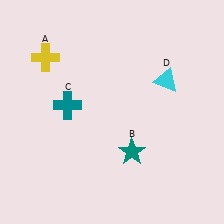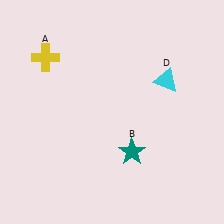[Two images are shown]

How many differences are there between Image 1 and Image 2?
There is 1 difference between the two images.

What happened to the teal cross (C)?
The teal cross (C) was removed in Image 2. It was in the top-left area of Image 1.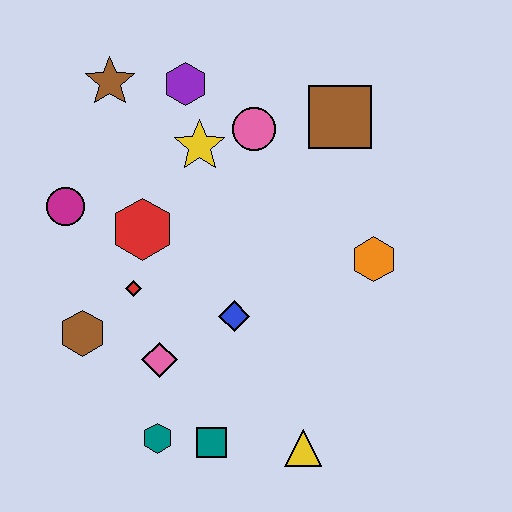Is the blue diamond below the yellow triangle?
No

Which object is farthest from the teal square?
The brown star is farthest from the teal square.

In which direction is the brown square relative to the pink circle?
The brown square is to the right of the pink circle.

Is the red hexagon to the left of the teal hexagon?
Yes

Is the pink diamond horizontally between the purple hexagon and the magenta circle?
Yes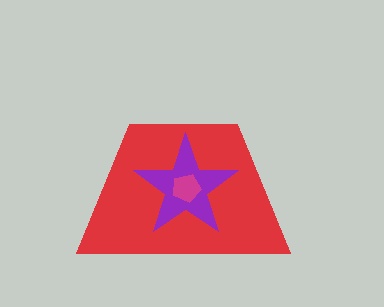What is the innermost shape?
The magenta pentagon.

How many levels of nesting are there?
3.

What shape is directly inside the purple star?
The magenta pentagon.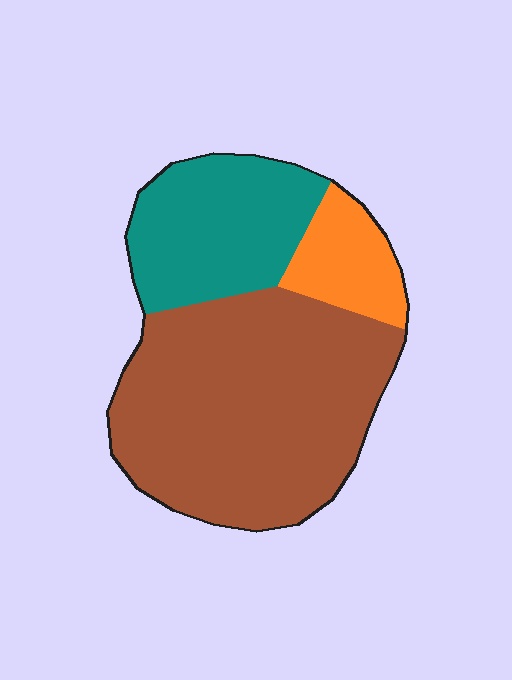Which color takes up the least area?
Orange, at roughly 10%.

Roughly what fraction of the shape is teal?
Teal covers 27% of the shape.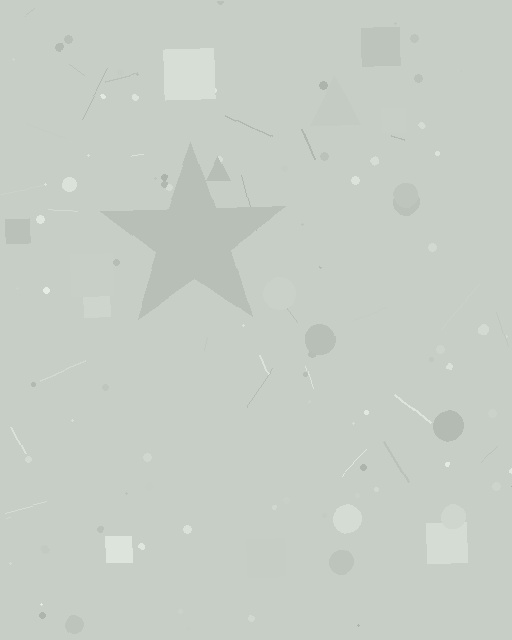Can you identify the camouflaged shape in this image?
The camouflaged shape is a star.